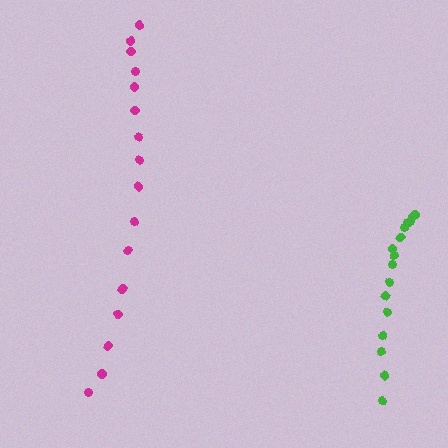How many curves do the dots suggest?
There are 2 distinct paths.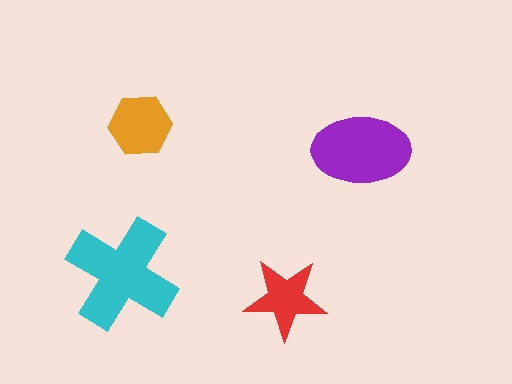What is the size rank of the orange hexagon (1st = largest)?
3rd.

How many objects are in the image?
There are 4 objects in the image.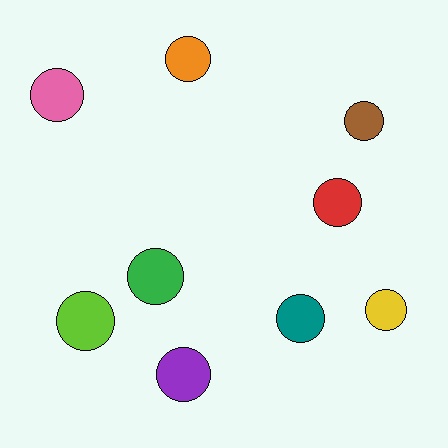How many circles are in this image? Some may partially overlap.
There are 9 circles.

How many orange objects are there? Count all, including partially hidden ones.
There is 1 orange object.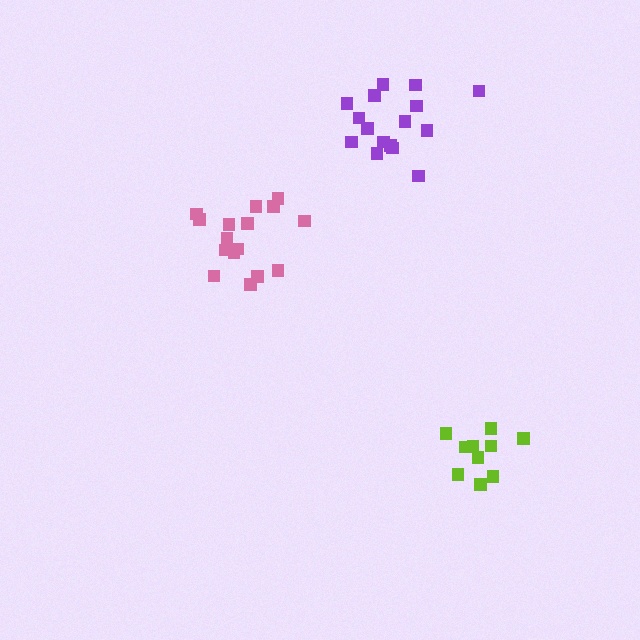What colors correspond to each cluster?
The clusters are colored: purple, pink, lime.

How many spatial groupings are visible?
There are 3 spatial groupings.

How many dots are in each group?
Group 1: 16 dots, Group 2: 16 dots, Group 3: 10 dots (42 total).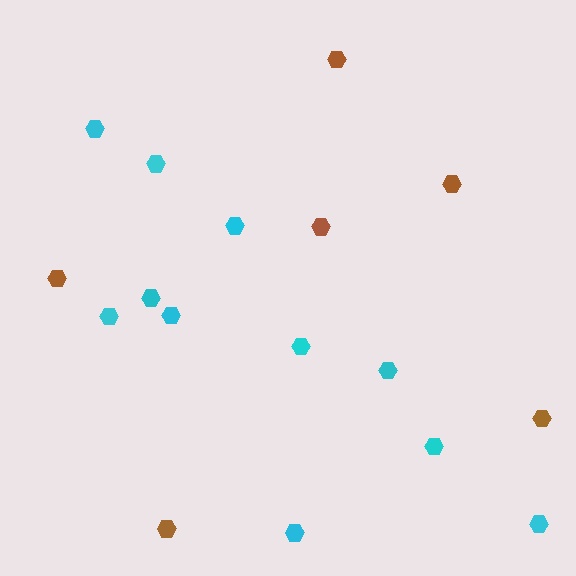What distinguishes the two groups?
There are 2 groups: one group of brown hexagons (6) and one group of cyan hexagons (11).